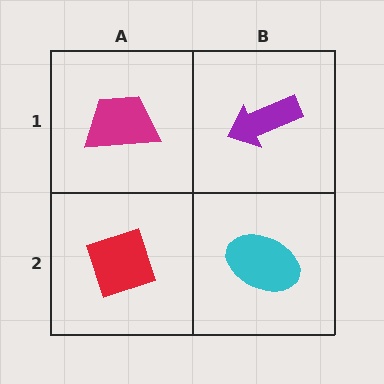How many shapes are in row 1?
2 shapes.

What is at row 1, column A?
A magenta trapezoid.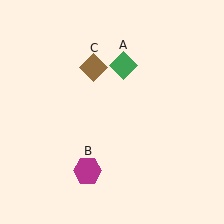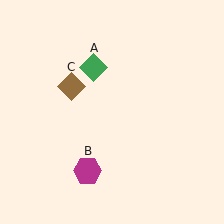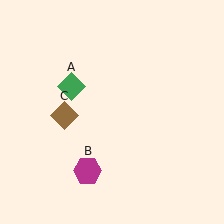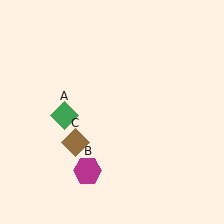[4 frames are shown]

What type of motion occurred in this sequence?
The green diamond (object A), brown diamond (object C) rotated counterclockwise around the center of the scene.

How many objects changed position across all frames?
2 objects changed position: green diamond (object A), brown diamond (object C).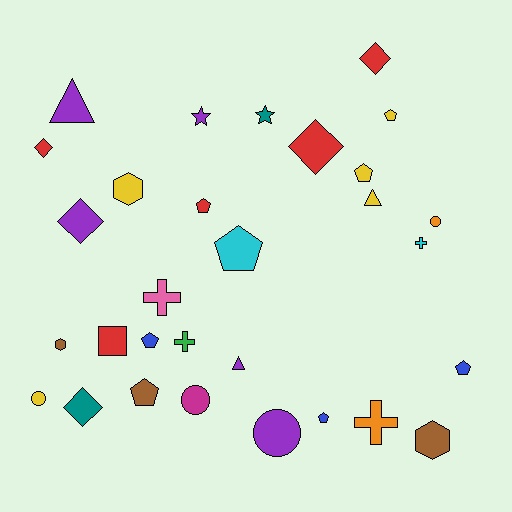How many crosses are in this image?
There are 4 crosses.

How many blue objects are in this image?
There are 3 blue objects.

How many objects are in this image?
There are 30 objects.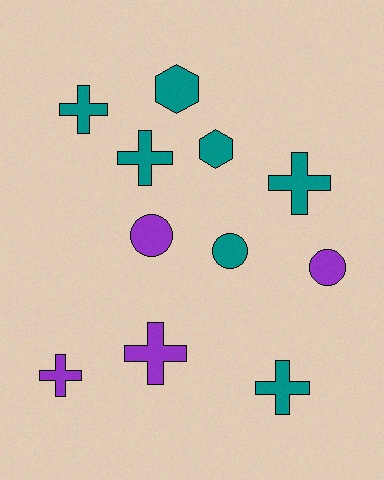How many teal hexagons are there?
There are 2 teal hexagons.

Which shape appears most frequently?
Cross, with 6 objects.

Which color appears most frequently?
Teal, with 7 objects.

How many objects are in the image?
There are 11 objects.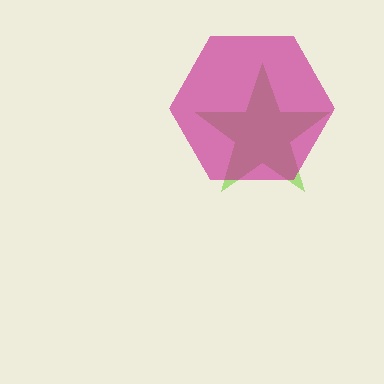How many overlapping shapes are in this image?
There are 2 overlapping shapes in the image.